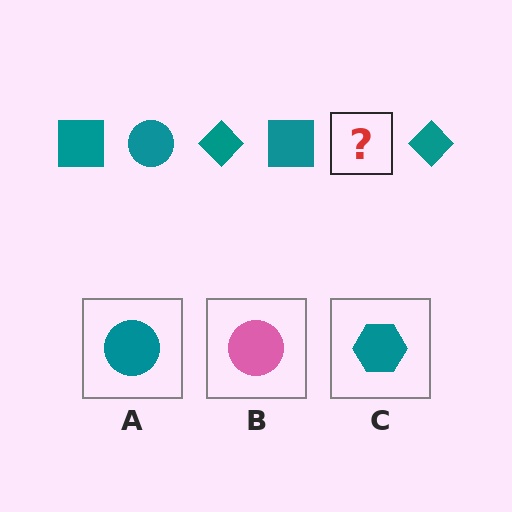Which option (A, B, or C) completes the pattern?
A.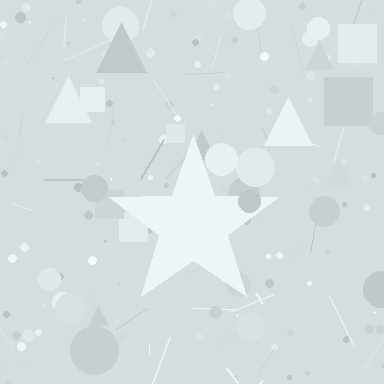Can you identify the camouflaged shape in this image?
The camouflaged shape is a star.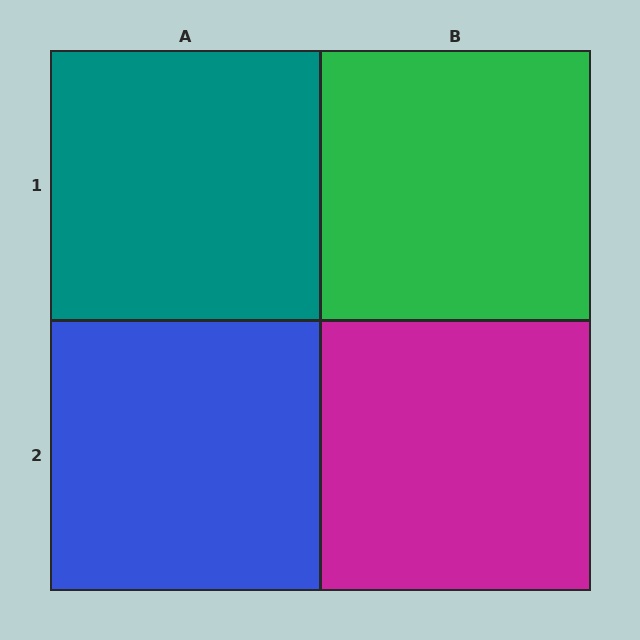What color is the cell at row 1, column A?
Teal.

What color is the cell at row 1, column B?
Green.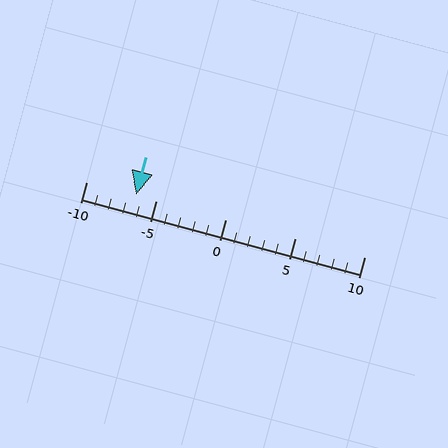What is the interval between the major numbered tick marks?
The major tick marks are spaced 5 units apart.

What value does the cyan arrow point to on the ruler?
The cyan arrow points to approximately -6.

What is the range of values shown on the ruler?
The ruler shows values from -10 to 10.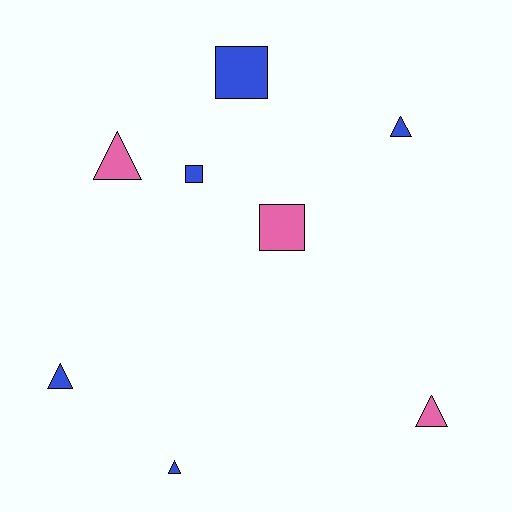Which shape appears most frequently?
Triangle, with 5 objects.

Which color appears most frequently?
Blue, with 5 objects.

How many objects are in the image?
There are 8 objects.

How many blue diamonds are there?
There are no blue diamonds.